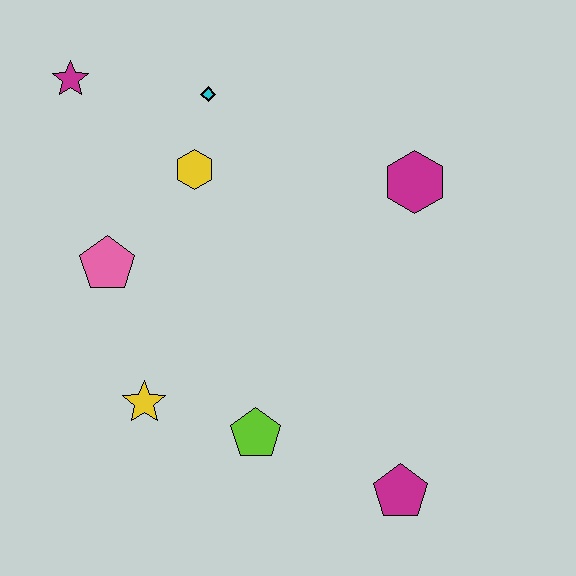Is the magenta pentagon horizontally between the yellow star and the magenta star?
No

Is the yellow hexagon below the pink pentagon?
No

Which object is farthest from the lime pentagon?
The magenta star is farthest from the lime pentagon.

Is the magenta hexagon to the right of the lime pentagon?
Yes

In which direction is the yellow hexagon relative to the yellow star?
The yellow hexagon is above the yellow star.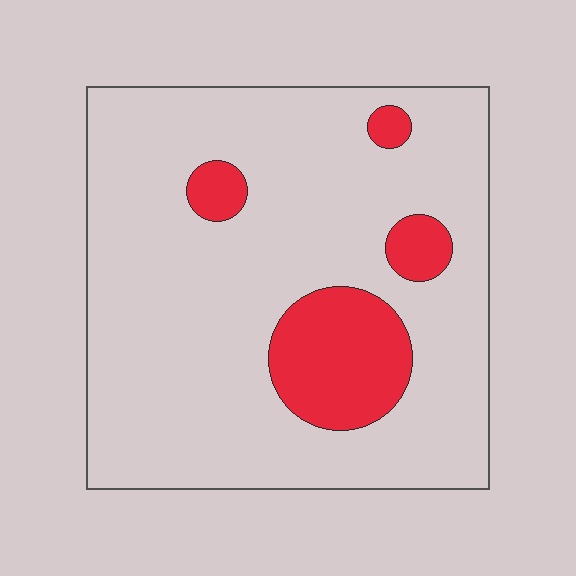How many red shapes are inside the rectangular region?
4.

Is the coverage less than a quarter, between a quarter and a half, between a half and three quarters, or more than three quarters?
Less than a quarter.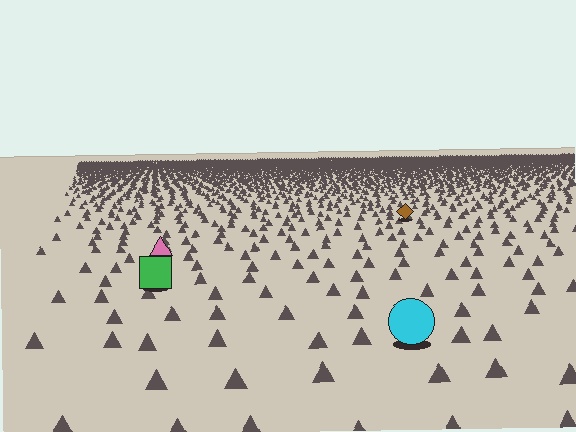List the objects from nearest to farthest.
From nearest to farthest: the cyan circle, the green square, the pink triangle, the brown diamond.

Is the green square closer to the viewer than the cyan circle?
No. The cyan circle is closer — you can tell from the texture gradient: the ground texture is coarser near it.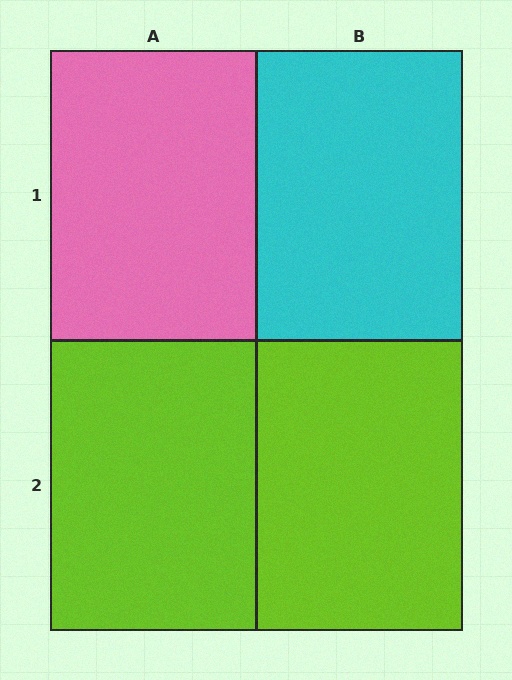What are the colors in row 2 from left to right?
Lime, lime.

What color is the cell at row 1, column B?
Cyan.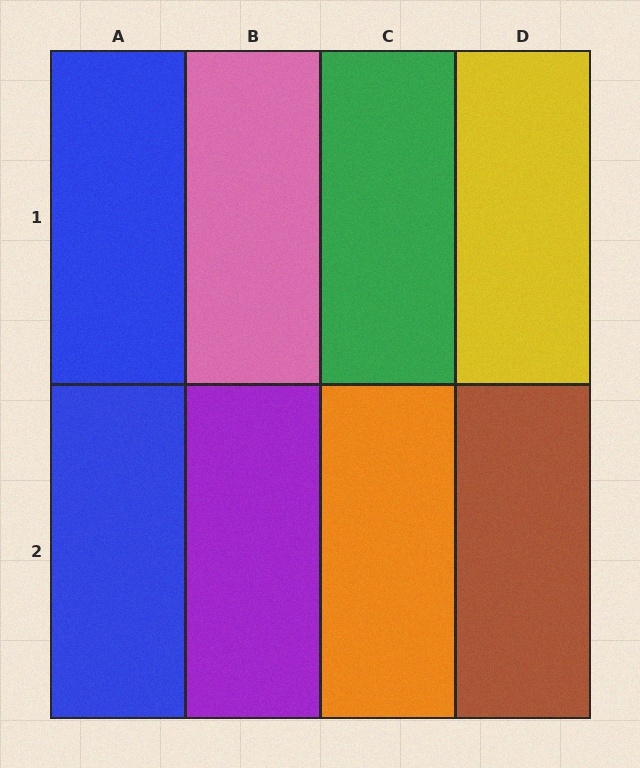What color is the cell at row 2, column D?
Brown.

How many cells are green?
1 cell is green.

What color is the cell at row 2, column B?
Purple.